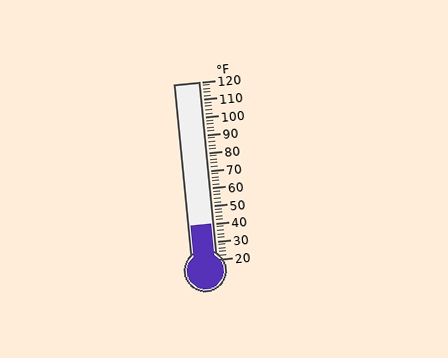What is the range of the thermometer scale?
The thermometer scale ranges from 20°F to 120°F.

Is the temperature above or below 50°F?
The temperature is below 50°F.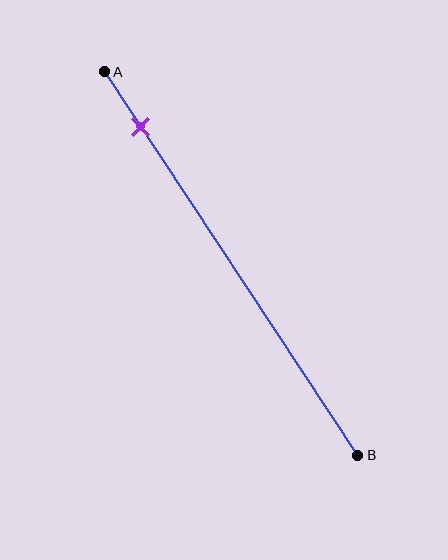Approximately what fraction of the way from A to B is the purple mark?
The purple mark is approximately 15% of the way from A to B.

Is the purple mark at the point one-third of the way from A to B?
No, the mark is at about 15% from A, not at the 33% one-third point.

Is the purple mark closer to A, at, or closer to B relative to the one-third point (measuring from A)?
The purple mark is closer to point A than the one-third point of segment AB.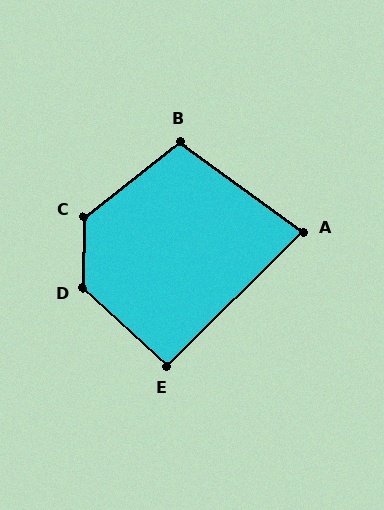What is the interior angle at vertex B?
Approximately 105 degrees (obtuse).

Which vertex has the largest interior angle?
D, at approximately 132 degrees.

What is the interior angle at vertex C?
Approximately 130 degrees (obtuse).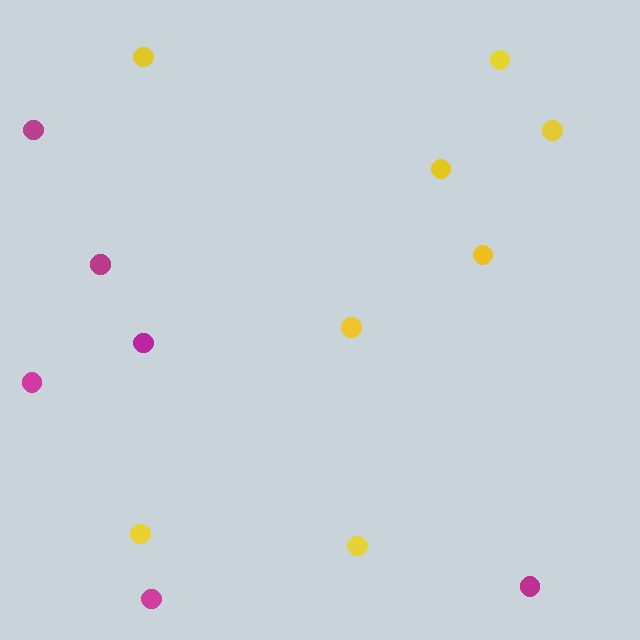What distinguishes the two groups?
There are 2 groups: one group of magenta circles (6) and one group of yellow circles (8).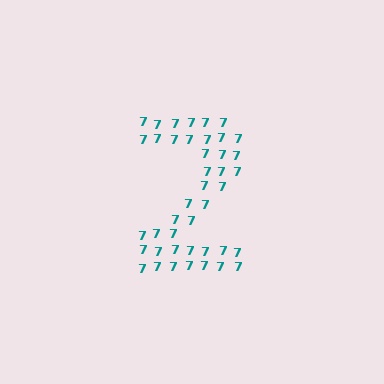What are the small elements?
The small elements are digit 7's.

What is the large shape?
The large shape is the digit 2.